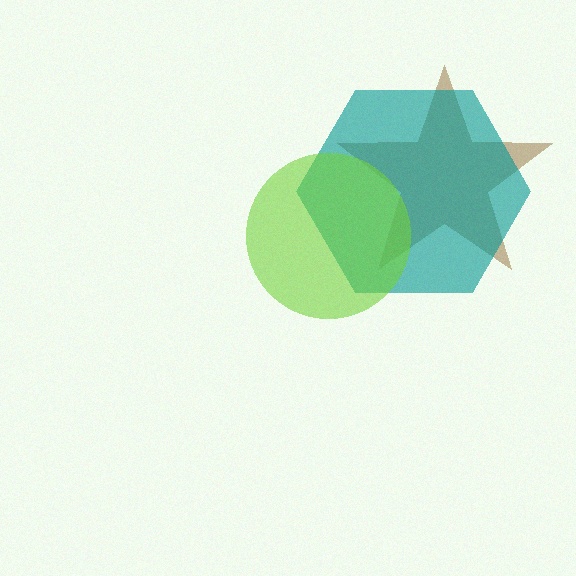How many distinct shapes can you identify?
There are 3 distinct shapes: a brown star, a teal hexagon, a lime circle.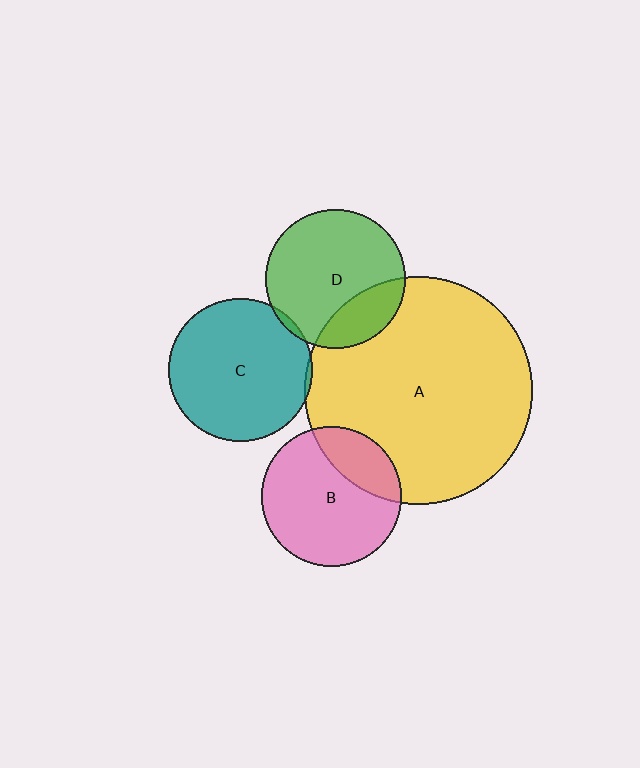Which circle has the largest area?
Circle A (yellow).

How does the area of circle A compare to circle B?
Approximately 2.7 times.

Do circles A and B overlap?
Yes.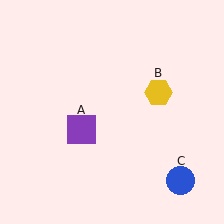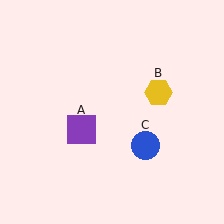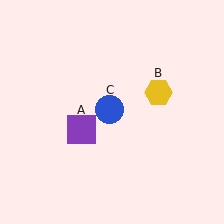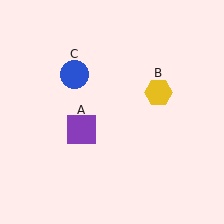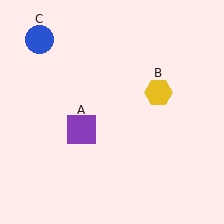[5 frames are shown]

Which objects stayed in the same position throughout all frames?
Purple square (object A) and yellow hexagon (object B) remained stationary.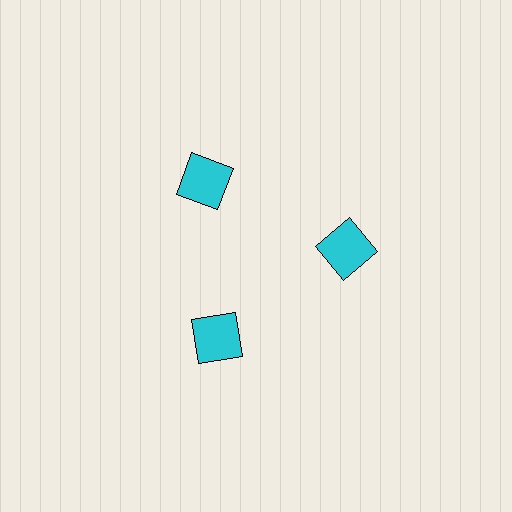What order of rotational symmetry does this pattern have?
This pattern has 3-fold rotational symmetry.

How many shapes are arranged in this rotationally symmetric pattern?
There are 3 shapes, arranged in 3 groups of 1.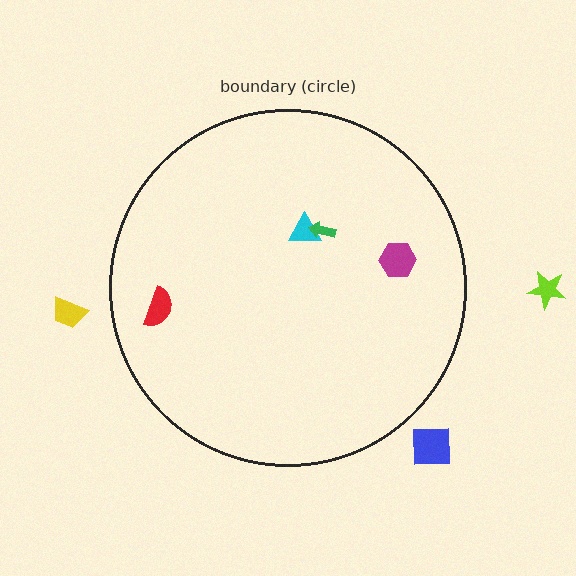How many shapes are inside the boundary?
4 inside, 3 outside.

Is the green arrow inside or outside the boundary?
Inside.